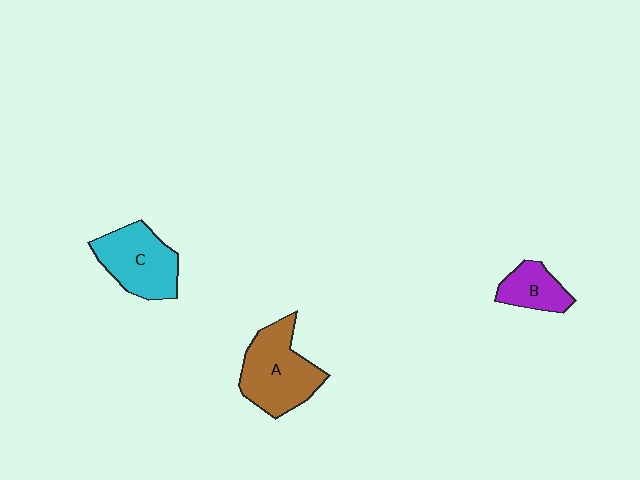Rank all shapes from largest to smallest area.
From largest to smallest: A (brown), C (cyan), B (purple).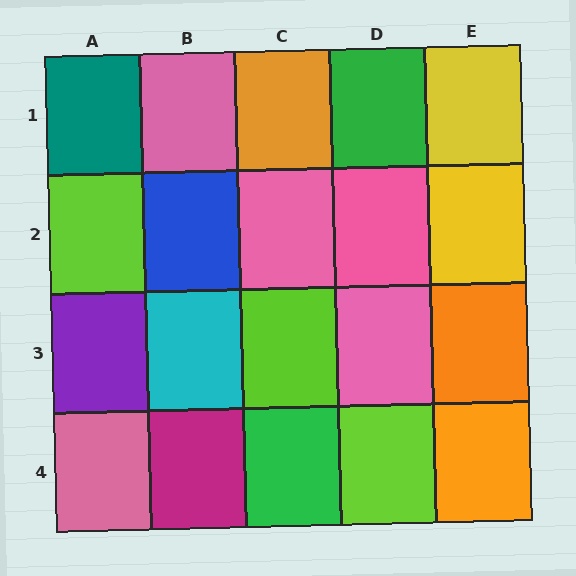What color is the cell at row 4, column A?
Pink.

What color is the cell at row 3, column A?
Purple.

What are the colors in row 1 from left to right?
Teal, pink, orange, green, yellow.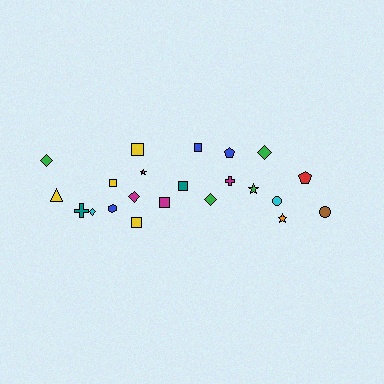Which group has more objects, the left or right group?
The left group.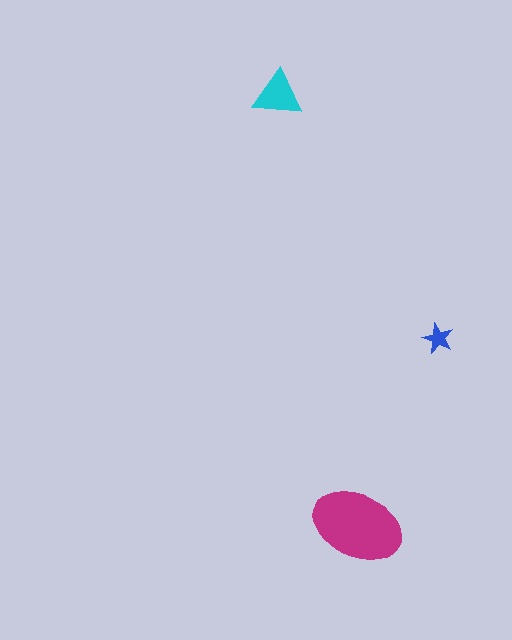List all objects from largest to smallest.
The magenta ellipse, the cyan triangle, the blue star.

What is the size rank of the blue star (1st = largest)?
3rd.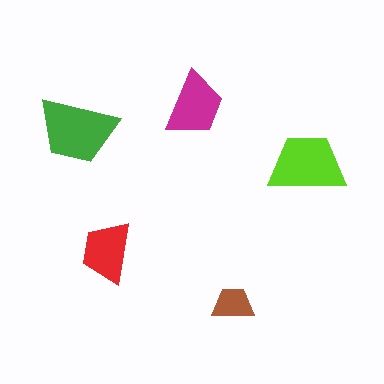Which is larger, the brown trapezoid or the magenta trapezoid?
The magenta one.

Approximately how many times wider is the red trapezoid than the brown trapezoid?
About 1.5 times wider.